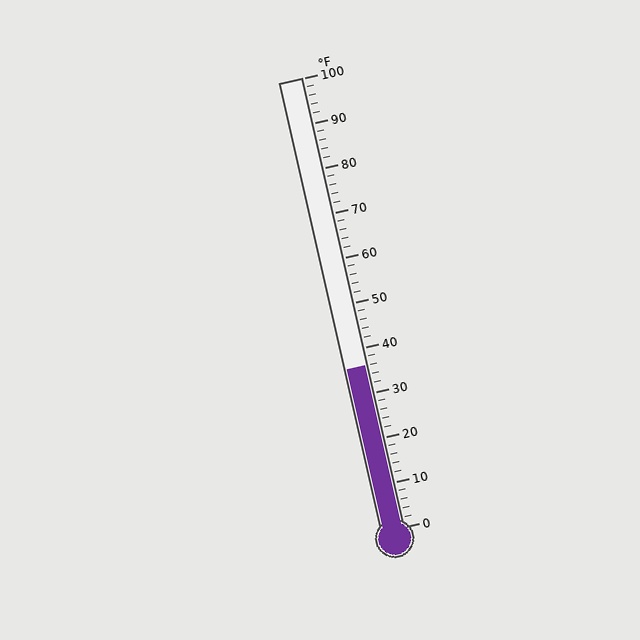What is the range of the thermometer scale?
The thermometer scale ranges from 0°F to 100°F.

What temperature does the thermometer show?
The thermometer shows approximately 36°F.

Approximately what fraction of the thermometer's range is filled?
The thermometer is filled to approximately 35% of its range.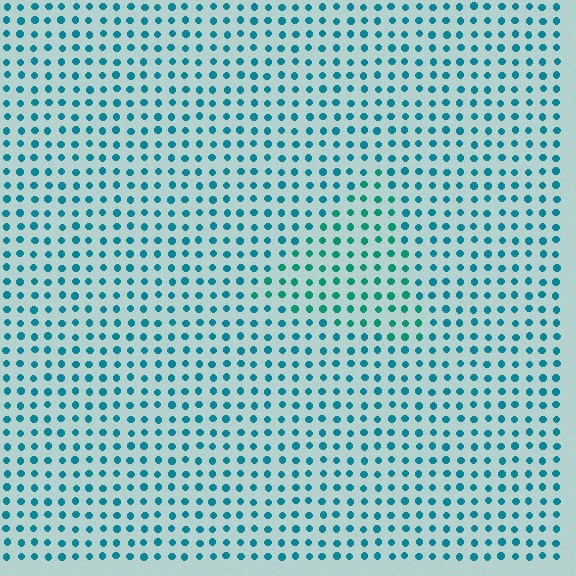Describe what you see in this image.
The image is filled with small teal elements in a uniform arrangement. A triangle-shaped region is visible where the elements are tinted to a slightly different hue, forming a subtle color boundary.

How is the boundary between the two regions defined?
The boundary is defined purely by a slight shift in hue (about 22 degrees). Spacing, size, and orientation are identical on both sides.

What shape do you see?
I see a triangle.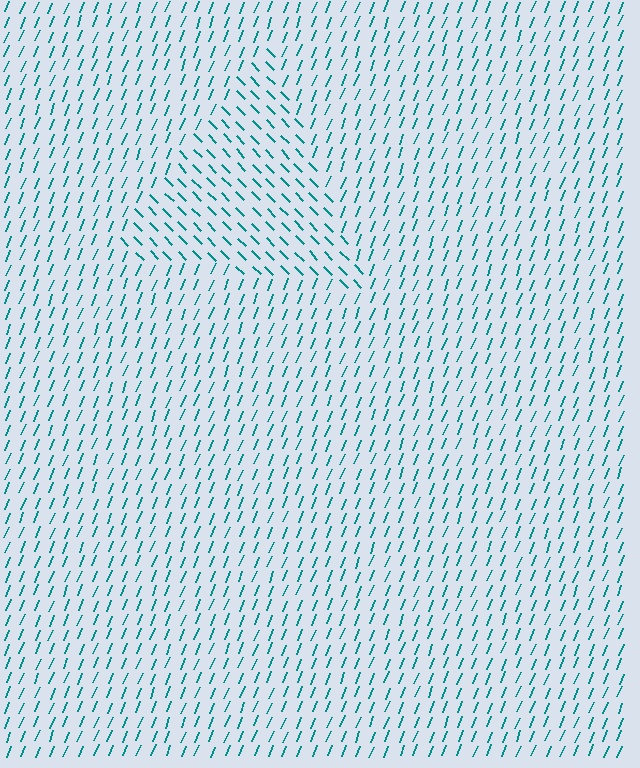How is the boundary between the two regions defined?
The boundary is defined purely by a change in line orientation (approximately 66 degrees difference). All lines are the same color and thickness.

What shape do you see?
I see a triangle.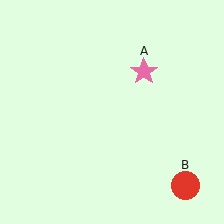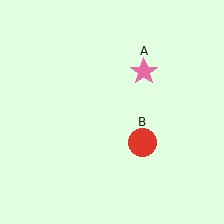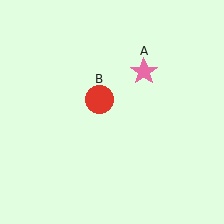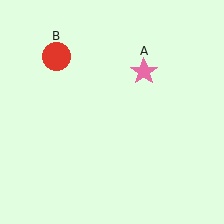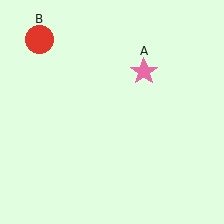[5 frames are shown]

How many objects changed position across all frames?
1 object changed position: red circle (object B).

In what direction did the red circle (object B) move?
The red circle (object B) moved up and to the left.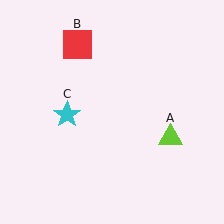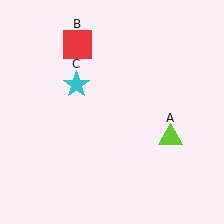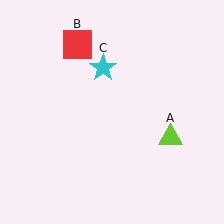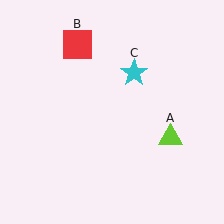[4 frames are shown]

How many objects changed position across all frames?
1 object changed position: cyan star (object C).